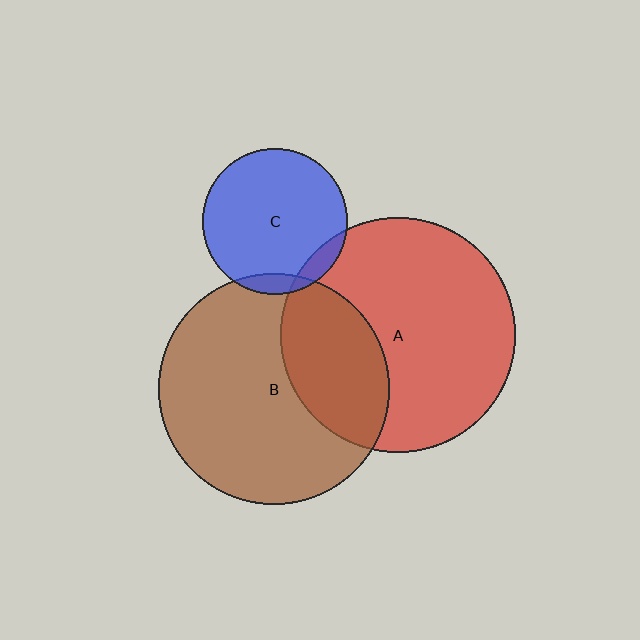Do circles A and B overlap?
Yes.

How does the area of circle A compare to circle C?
Approximately 2.6 times.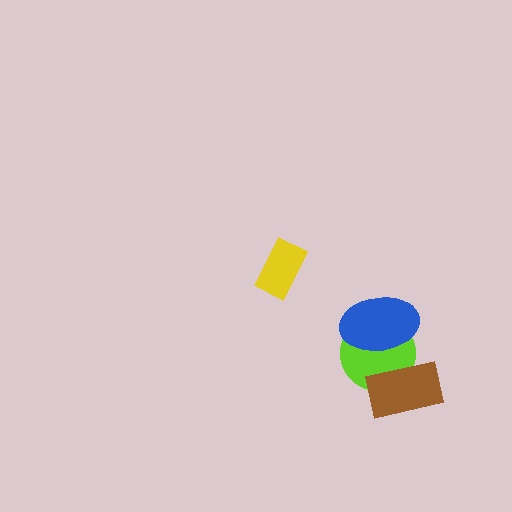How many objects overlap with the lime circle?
2 objects overlap with the lime circle.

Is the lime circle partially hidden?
Yes, it is partially covered by another shape.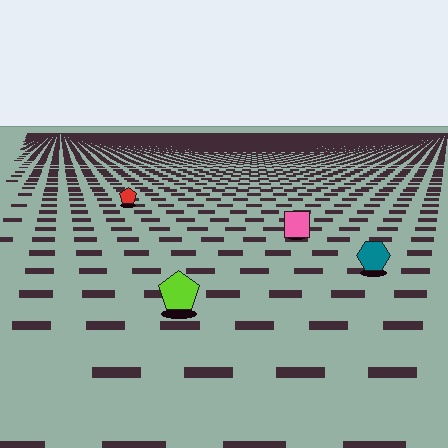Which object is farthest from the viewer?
The red pentagon is farthest from the viewer. It appears smaller and the ground texture around it is denser.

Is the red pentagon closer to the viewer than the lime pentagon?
No. The lime pentagon is closer — you can tell from the texture gradient: the ground texture is coarser near it.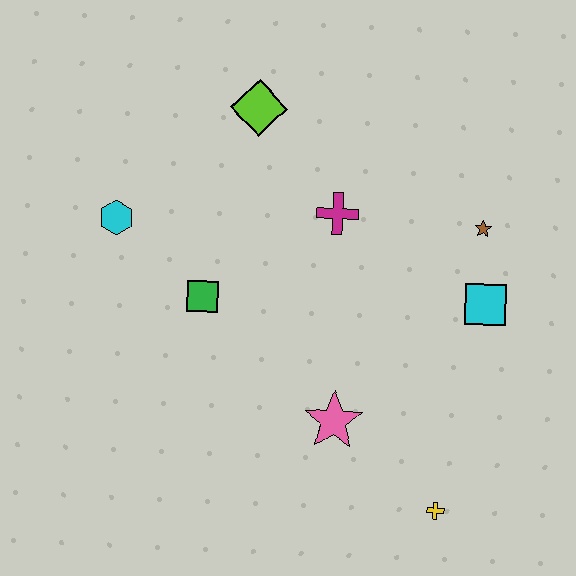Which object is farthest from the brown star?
The cyan hexagon is farthest from the brown star.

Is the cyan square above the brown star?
No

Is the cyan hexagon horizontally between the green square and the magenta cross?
No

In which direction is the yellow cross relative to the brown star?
The yellow cross is below the brown star.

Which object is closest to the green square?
The cyan hexagon is closest to the green square.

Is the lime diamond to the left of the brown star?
Yes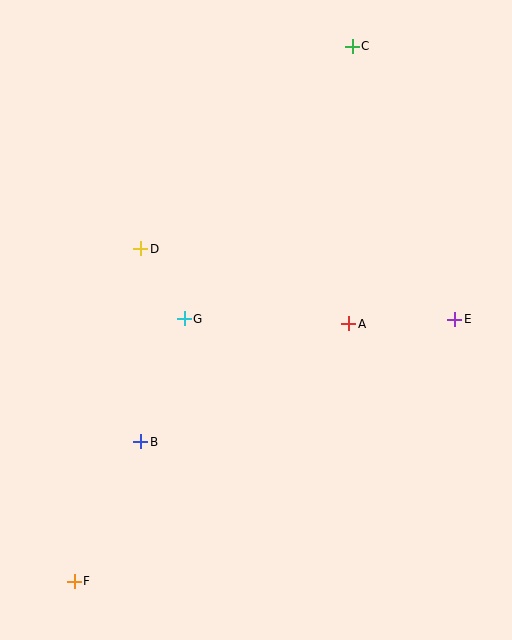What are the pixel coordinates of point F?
Point F is at (74, 581).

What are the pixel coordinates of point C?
Point C is at (352, 46).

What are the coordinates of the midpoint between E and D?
The midpoint between E and D is at (298, 284).